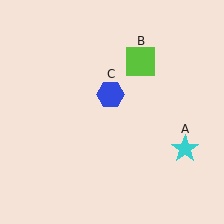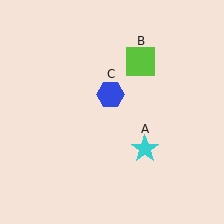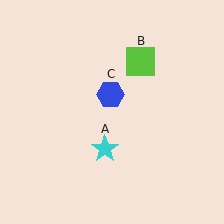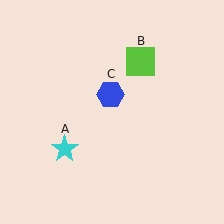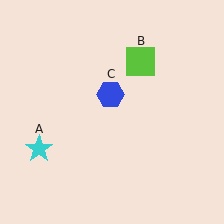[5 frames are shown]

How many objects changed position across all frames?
1 object changed position: cyan star (object A).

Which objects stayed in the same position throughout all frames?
Lime square (object B) and blue hexagon (object C) remained stationary.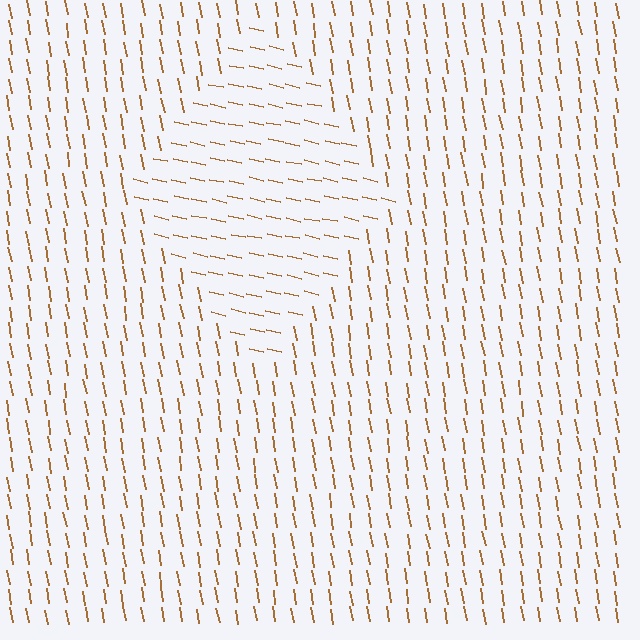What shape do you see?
I see a diamond.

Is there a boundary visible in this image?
Yes, there is a texture boundary formed by a change in line orientation.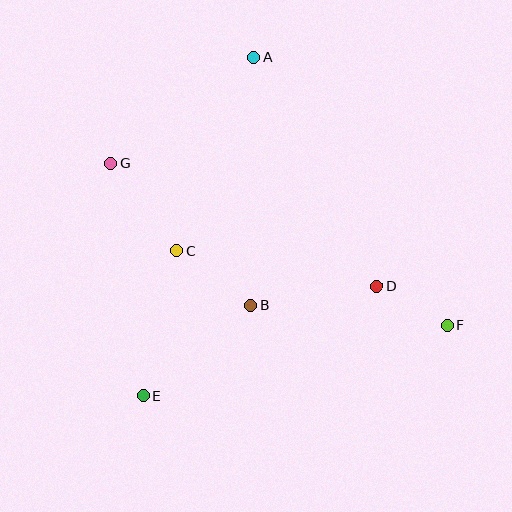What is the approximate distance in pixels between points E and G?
The distance between E and G is approximately 236 pixels.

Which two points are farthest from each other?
Points F and G are farthest from each other.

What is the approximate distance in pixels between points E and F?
The distance between E and F is approximately 312 pixels.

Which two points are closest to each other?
Points D and F are closest to each other.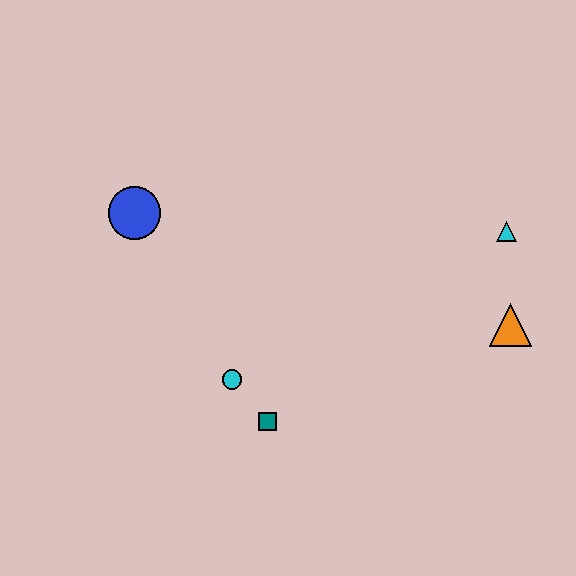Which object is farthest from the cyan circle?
The cyan triangle is farthest from the cyan circle.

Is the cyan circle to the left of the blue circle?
No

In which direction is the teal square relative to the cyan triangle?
The teal square is to the left of the cyan triangle.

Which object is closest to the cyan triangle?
The orange triangle is closest to the cyan triangle.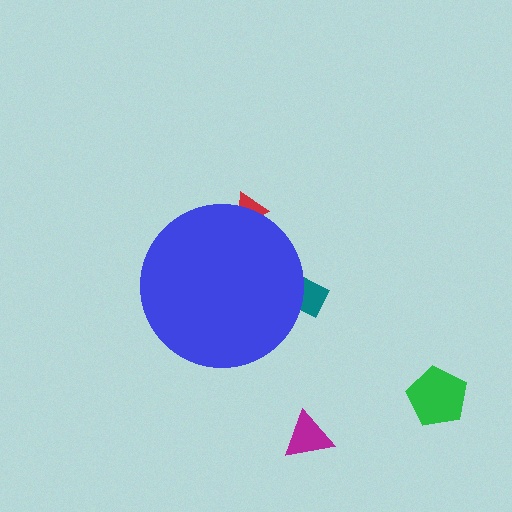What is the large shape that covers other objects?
A blue circle.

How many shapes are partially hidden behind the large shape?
2 shapes are partially hidden.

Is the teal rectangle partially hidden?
Yes, the teal rectangle is partially hidden behind the blue circle.